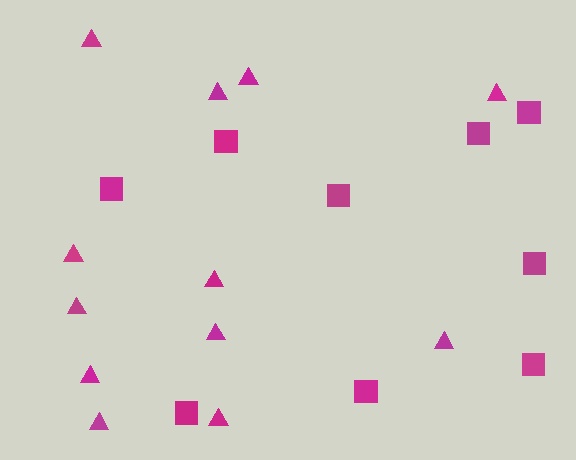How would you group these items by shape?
There are 2 groups: one group of squares (9) and one group of triangles (12).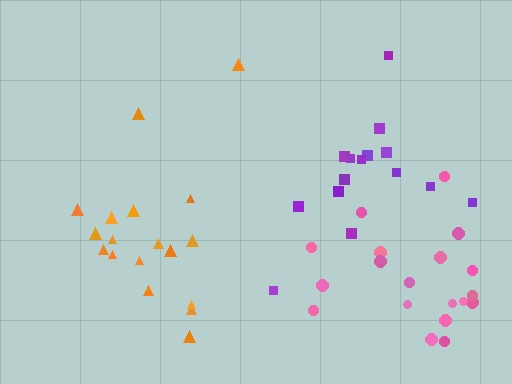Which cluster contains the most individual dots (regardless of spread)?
Pink (19).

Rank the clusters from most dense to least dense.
orange, pink, purple.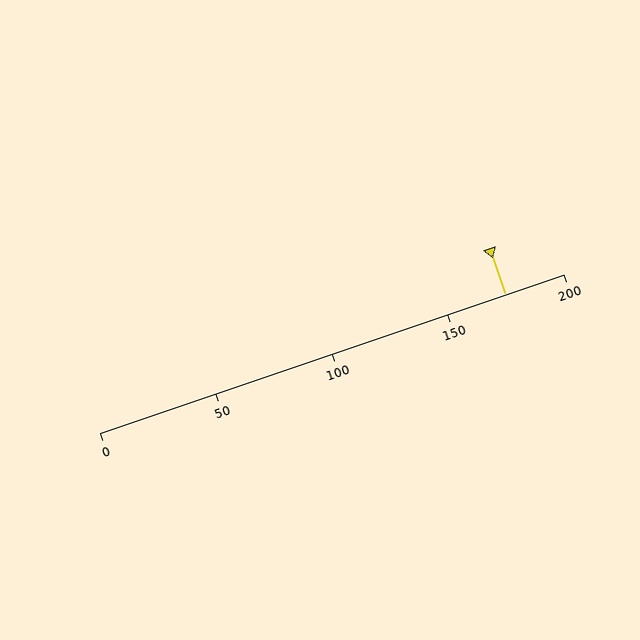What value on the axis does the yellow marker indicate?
The marker indicates approximately 175.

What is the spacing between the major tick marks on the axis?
The major ticks are spaced 50 apart.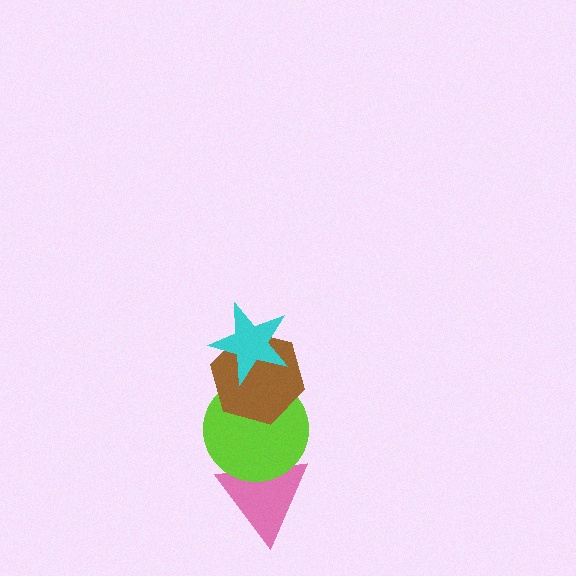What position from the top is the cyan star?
The cyan star is 1st from the top.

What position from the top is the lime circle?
The lime circle is 3rd from the top.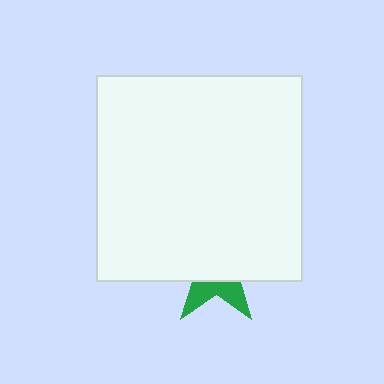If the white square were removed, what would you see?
You would see the complete green star.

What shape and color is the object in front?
The object in front is a white square.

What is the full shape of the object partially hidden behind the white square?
The partially hidden object is a green star.